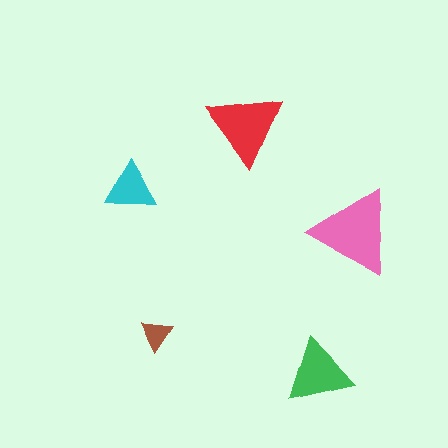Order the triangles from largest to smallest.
the pink one, the red one, the green one, the cyan one, the brown one.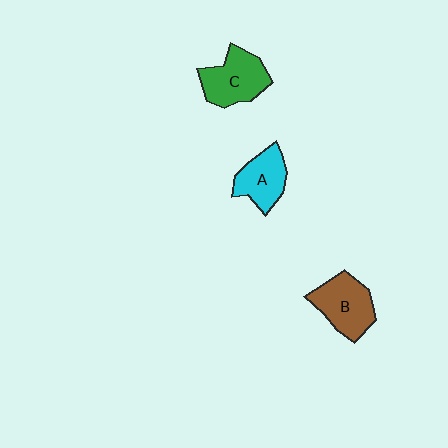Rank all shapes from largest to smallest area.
From largest to smallest: C (green), B (brown), A (cyan).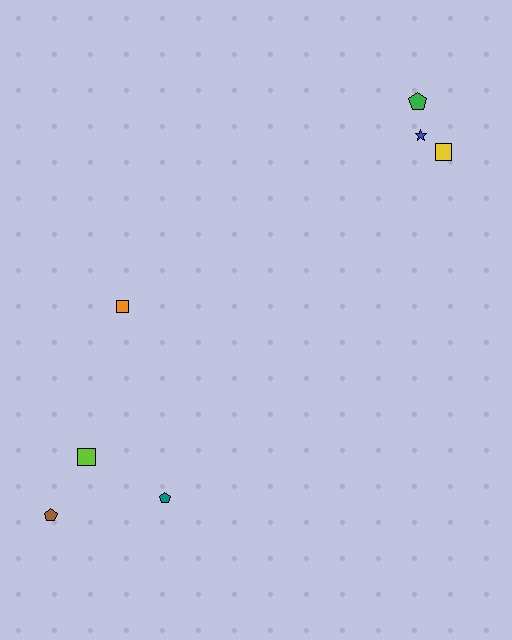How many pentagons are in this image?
There are 3 pentagons.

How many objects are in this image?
There are 7 objects.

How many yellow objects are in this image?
There is 1 yellow object.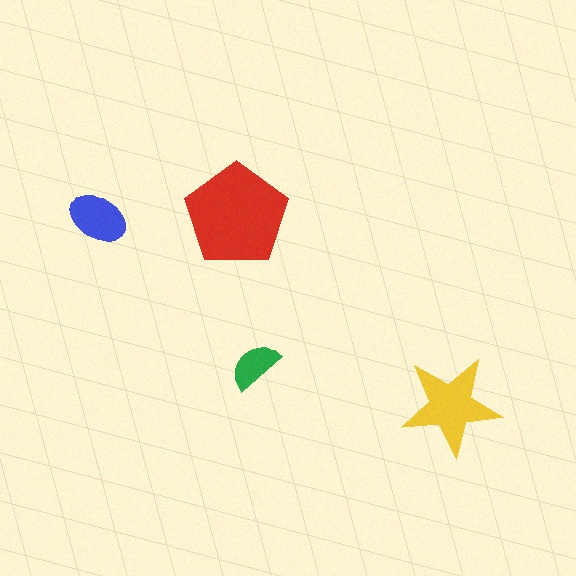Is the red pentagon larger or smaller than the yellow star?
Larger.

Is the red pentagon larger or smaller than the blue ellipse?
Larger.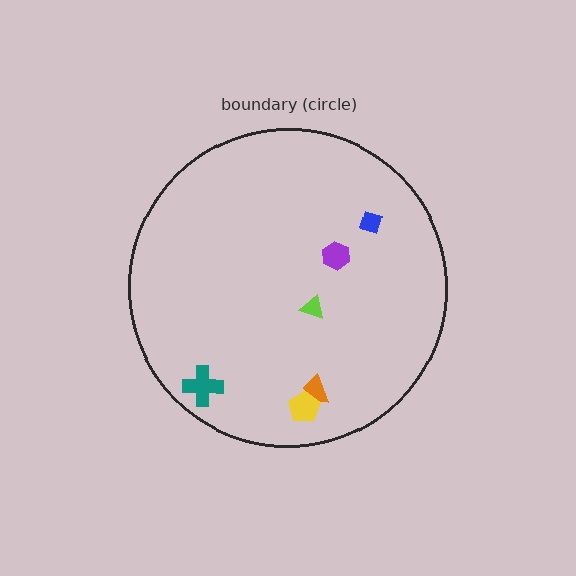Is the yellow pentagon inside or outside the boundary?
Inside.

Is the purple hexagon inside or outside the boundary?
Inside.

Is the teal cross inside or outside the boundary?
Inside.